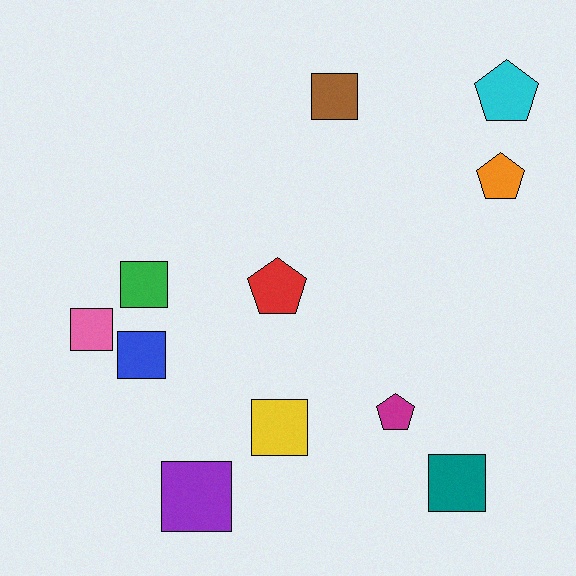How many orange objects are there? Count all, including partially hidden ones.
There is 1 orange object.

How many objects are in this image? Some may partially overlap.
There are 11 objects.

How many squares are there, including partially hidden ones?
There are 7 squares.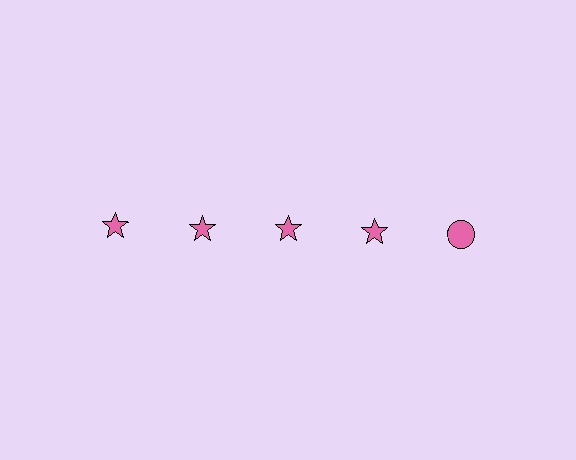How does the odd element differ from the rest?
It has a different shape: circle instead of star.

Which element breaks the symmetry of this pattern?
The pink circle in the top row, rightmost column breaks the symmetry. All other shapes are pink stars.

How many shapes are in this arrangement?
There are 5 shapes arranged in a grid pattern.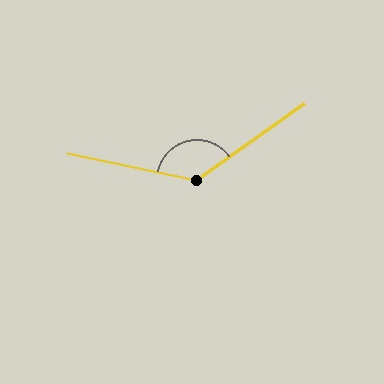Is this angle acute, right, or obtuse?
It is obtuse.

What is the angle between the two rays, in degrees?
Approximately 133 degrees.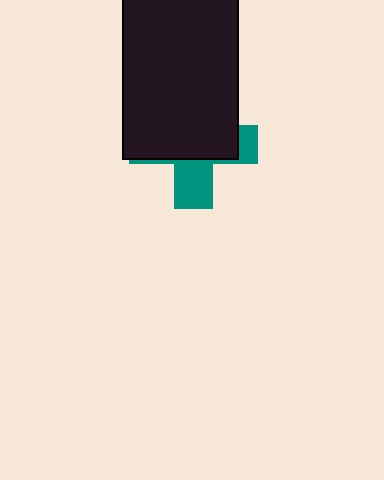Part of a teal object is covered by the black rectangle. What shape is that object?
It is a cross.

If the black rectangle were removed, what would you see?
You would see the complete teal cross.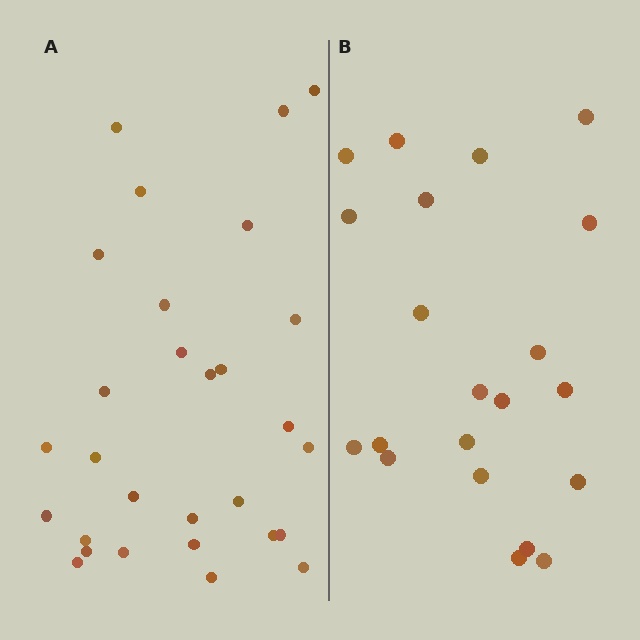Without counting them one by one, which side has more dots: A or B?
Region A (the left region) has more dots.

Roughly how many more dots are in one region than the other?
Region A has roughly 8 or so more dots than region B.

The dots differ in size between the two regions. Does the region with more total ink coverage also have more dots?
No. Region B has more total ink coverage because its dots are larger, but region A actually contains more individual dots. Total area can be misleading — the number of items is what matters here.